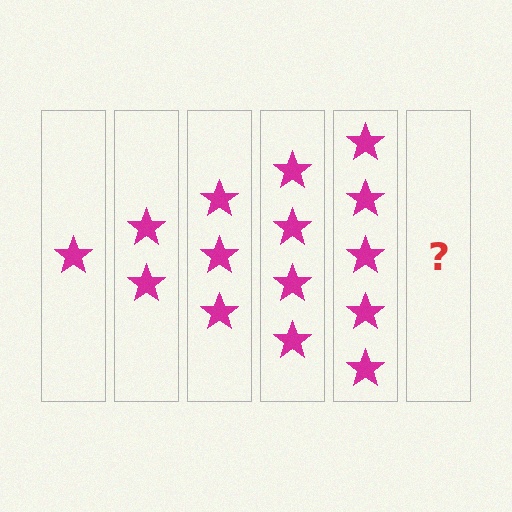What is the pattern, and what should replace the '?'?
The pattern is that each step adds one more star. The '?' should be 6 stars.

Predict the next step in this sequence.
The next step is 6 stars.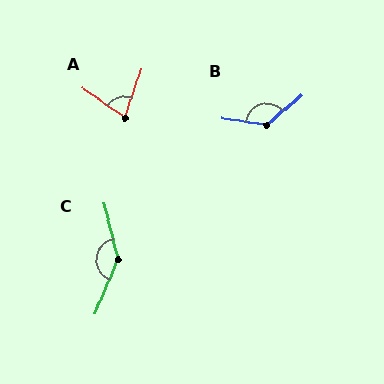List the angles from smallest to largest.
A (75°), B (131°), C (144°).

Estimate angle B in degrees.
Approximately 131 degrees.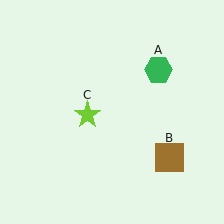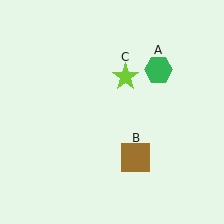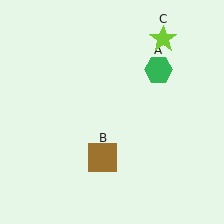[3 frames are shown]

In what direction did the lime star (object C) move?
The lime star (object C) moved up and to the right.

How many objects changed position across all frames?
2 objects changed position: brown square (object B), lime star (object C).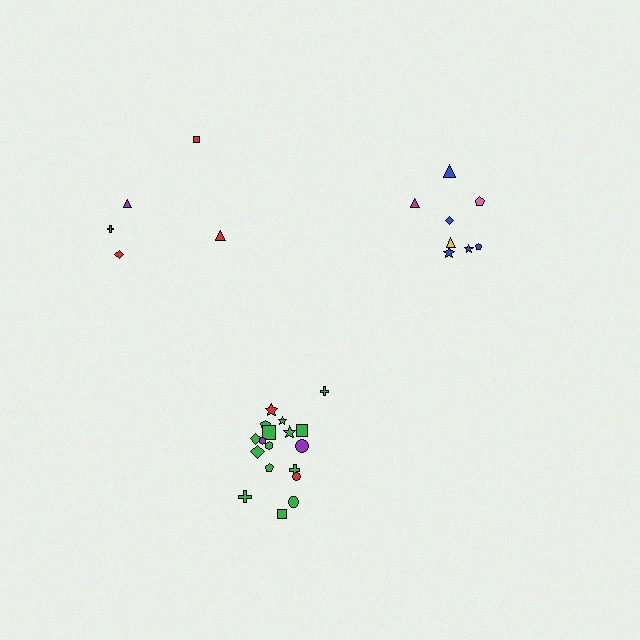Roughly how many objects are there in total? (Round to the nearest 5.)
Roughly 30 objects in total.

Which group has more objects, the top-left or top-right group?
The top-right group.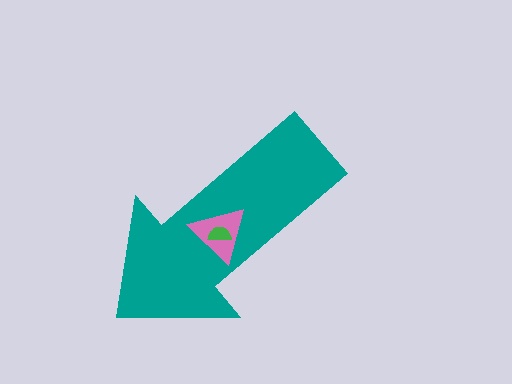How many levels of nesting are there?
3.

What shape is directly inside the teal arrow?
The pink triangle.